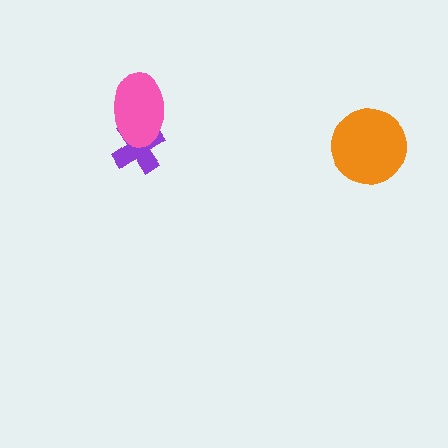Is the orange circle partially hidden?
No, no other shape covers it.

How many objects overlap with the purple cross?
1 object overlaps with the purple cross.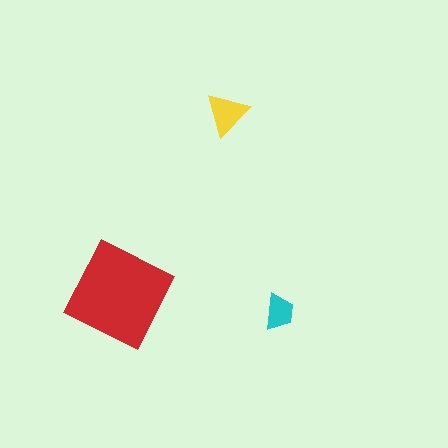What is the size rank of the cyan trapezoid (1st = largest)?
3rd.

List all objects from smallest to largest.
The cyan trapezoid, the yellow triangle, the red diamond.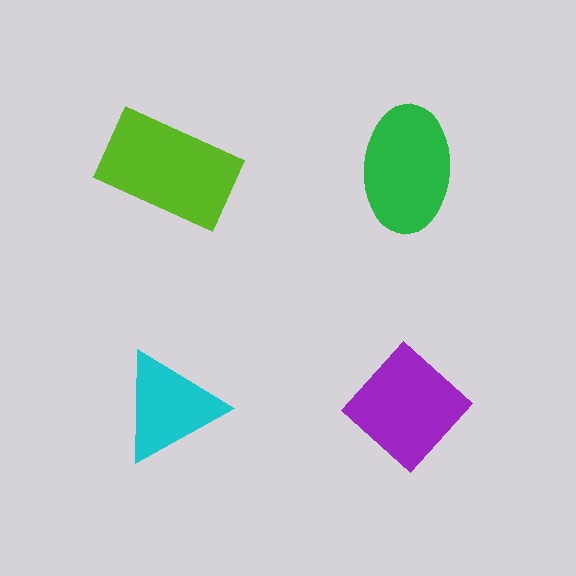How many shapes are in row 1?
2 shapes.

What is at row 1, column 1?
A lime rectangle.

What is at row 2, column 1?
A cyan triangle.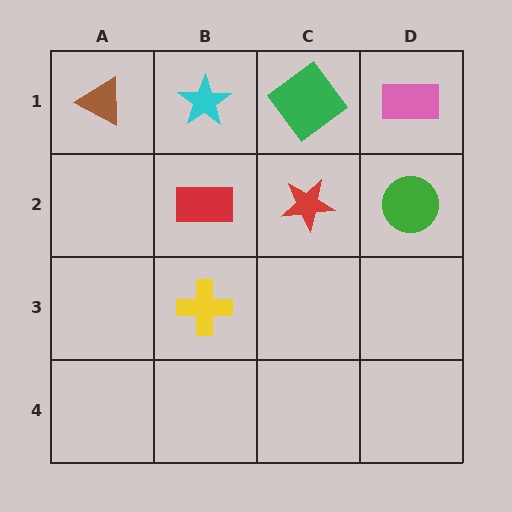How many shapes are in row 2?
3 shapes.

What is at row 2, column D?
A green circle.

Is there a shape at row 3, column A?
No, that cell is empty.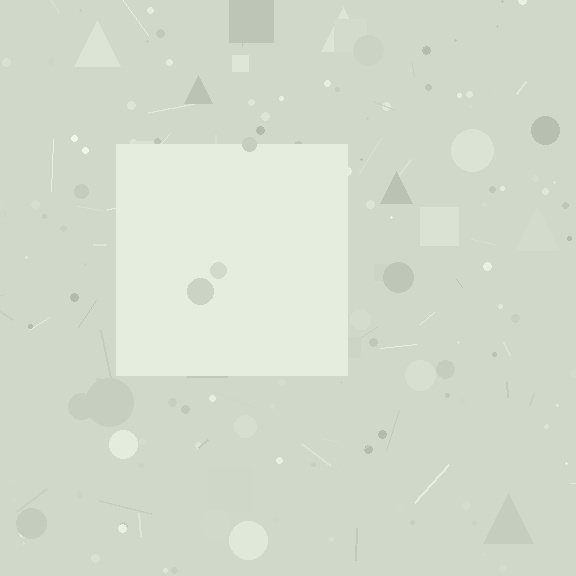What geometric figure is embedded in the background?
A square is embedded in the background.